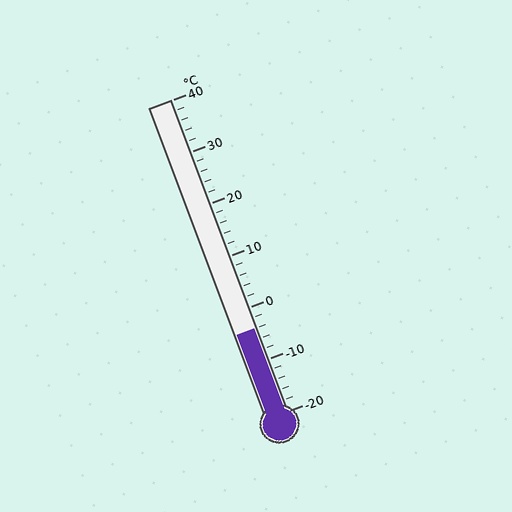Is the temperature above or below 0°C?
The temperature is below 0°C.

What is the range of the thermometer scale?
The thermometer scale ranges from -20°C to 40°C.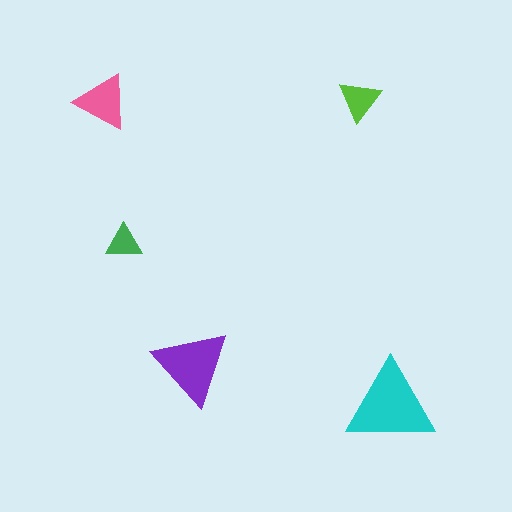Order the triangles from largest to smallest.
the cyan one, the purple one, the pink one, the lime one, the green one.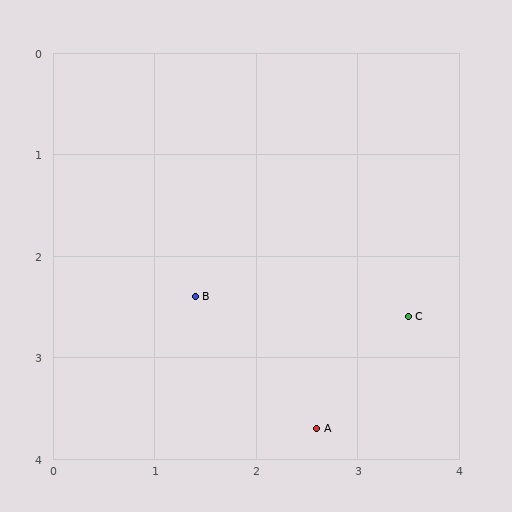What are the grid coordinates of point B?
Point B is at approximately (1.4, 2.4).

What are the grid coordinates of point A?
Point A is at approximately (2.6, 3.7).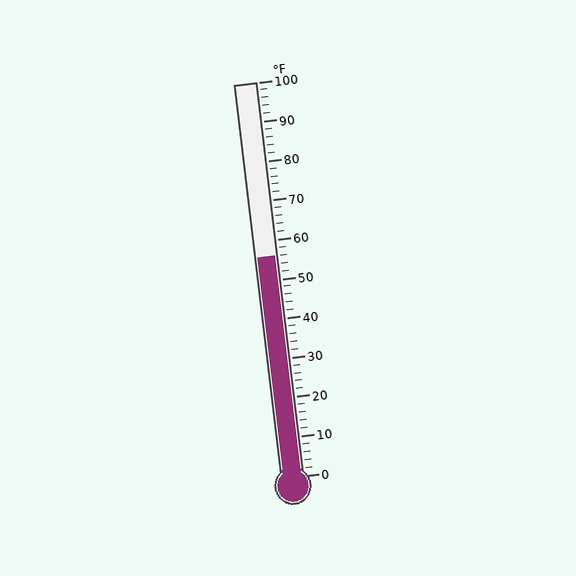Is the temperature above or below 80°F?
The temperature is below 80°F.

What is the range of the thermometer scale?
The thermometer scale ranges from 0°F to 100°F.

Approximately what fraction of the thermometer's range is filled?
The thermometer is filled to approximately 55% of its range.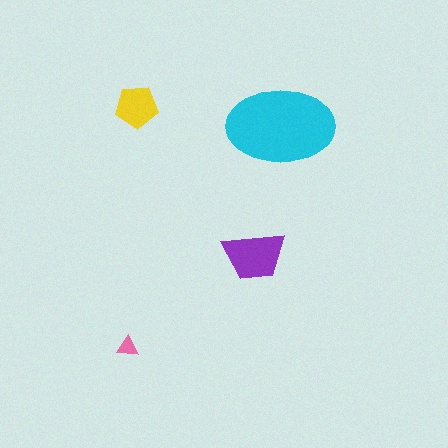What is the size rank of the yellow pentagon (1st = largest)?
3rd.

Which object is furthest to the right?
The cyan ellipse is rightmost.